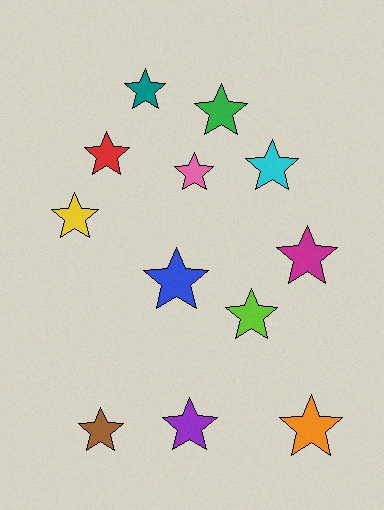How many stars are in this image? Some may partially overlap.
There are 12 stars.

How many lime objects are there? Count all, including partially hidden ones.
There is 1 lime object.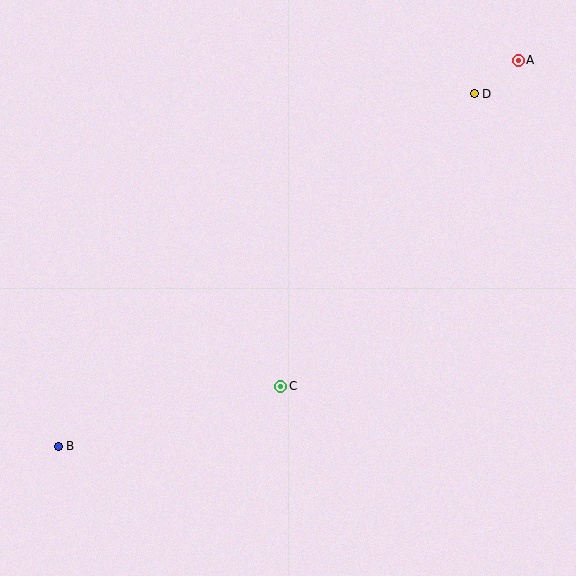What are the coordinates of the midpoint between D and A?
The midpoint between D and A is at (496, 77).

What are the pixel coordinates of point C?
Point C is at (281, 386).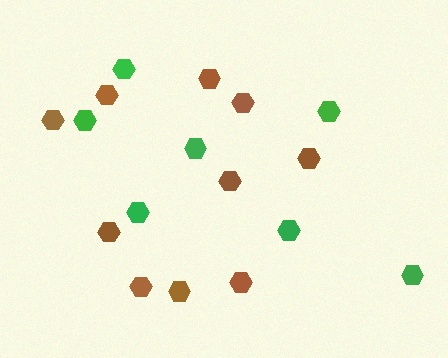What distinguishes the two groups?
There are 2 groups: one group of brown hexagons (10) and one group of green hexagons (7).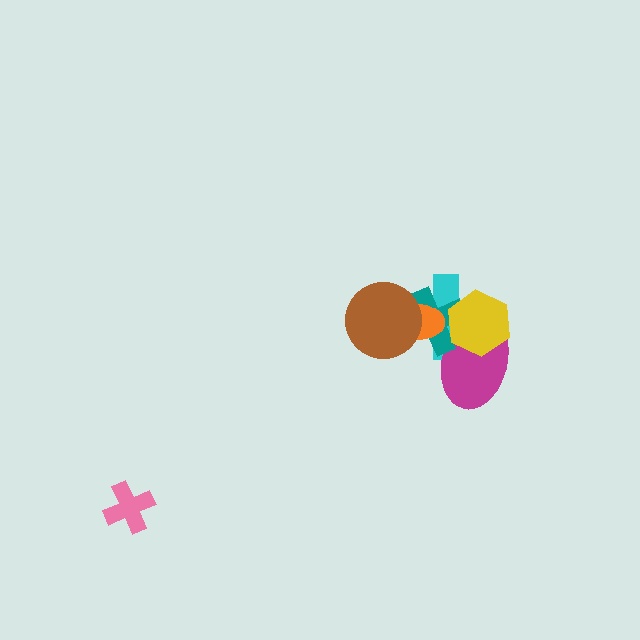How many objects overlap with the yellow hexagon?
3 objects overlap with the yellow hexagon.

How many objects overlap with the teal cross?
5 objects overlap with the teal cross.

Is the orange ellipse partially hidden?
Yes, it is partially covered by another shape.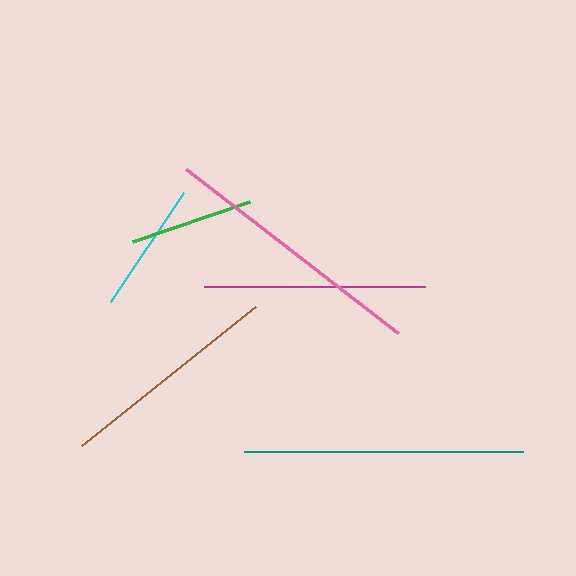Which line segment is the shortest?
The green line is the shortest at approximately 124 pixels.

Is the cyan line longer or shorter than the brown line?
The brown line is longer than the cyan line.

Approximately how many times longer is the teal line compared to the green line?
The teal line is approximately 2.3 times the length of the green line.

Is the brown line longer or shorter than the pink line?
The pink line is longer than the brown line.